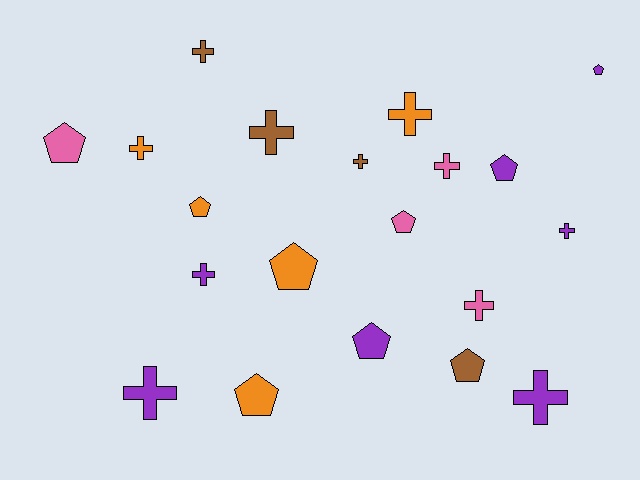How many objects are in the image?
There are 20 objects.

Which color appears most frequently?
Purple, with 7 objects.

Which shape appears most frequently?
Cross, with 11 objects.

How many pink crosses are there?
There are 2 pink crosses.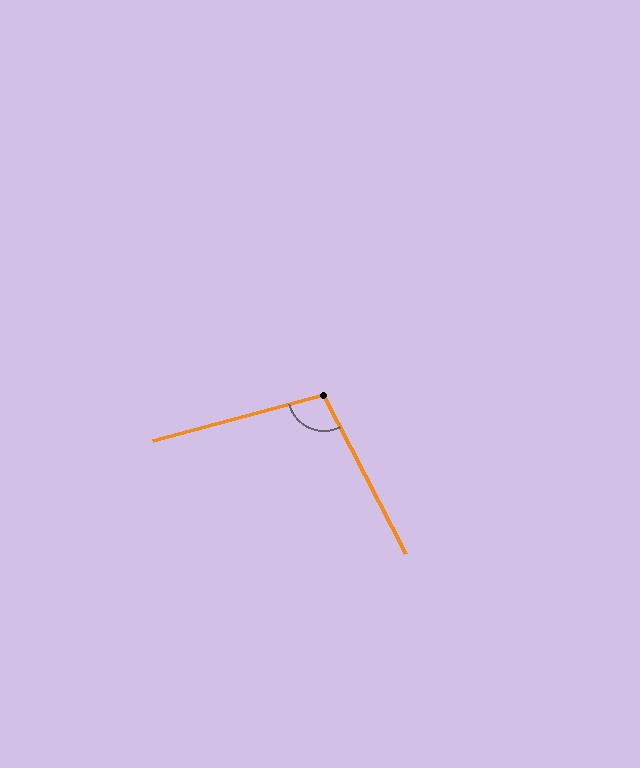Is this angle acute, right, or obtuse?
It is obtuse.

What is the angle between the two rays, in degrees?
Approximately 102 degrees.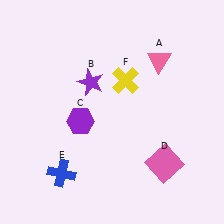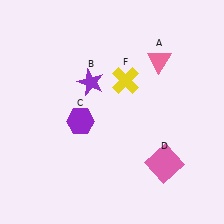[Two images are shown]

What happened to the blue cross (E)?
The blue cross (E) was removed in Image 2. It was in the bottom-left area of Image 1.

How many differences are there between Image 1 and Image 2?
There is 1 difference between the two images.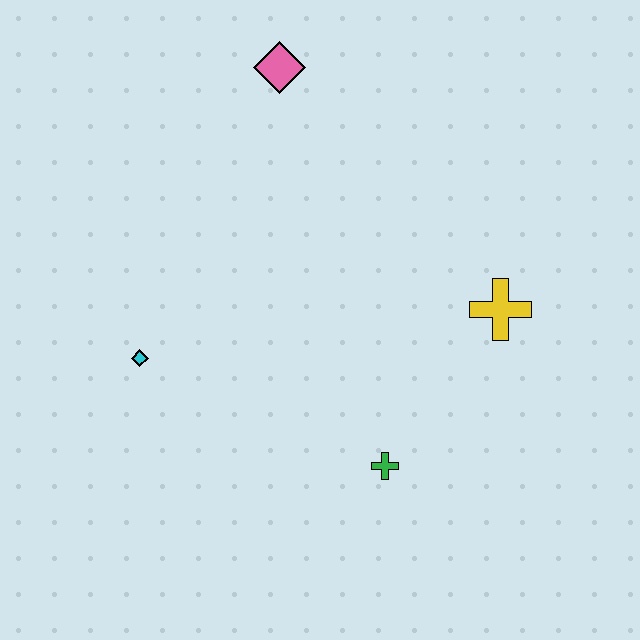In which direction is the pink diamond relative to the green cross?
The pink diamond is above the green cross.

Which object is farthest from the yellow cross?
The cyan diamond is farthest from the yellow cross.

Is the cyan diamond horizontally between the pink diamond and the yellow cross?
No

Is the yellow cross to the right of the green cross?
Yes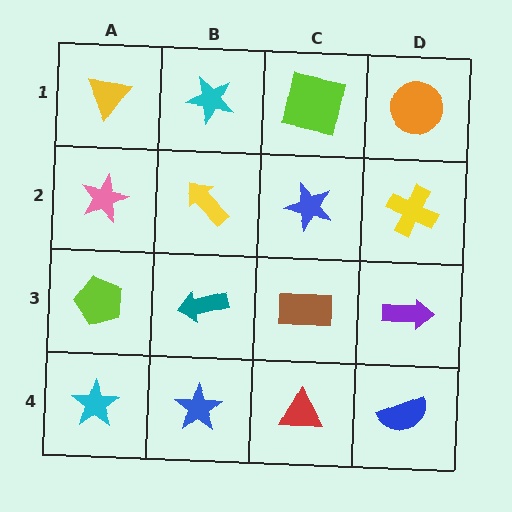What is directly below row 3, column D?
A blue semicircle.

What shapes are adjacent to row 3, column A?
A pink star (row 2, column A), a cyan star (row 4, column A), a teal arrow (row 3, column B).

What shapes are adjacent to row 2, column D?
An orange circle (row 1, column D), a purple arrow (row 3, column D), a blue star (row 2, column C).